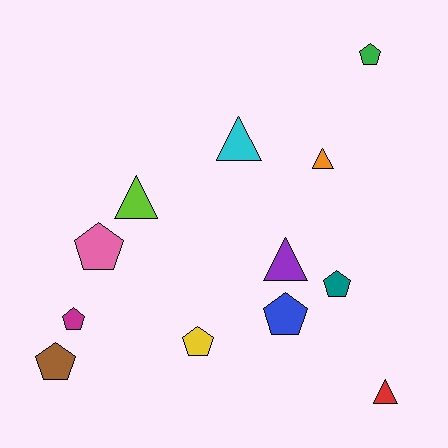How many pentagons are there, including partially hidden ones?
There are 7 pentagons.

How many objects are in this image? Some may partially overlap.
There are 12 objects.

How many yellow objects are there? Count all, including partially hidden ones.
There is 1 yellow object.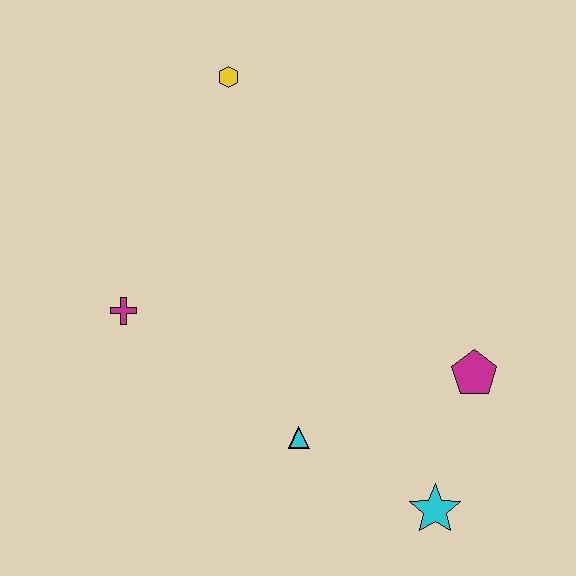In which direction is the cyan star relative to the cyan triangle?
The cyan star is to the right of the cyan triangle.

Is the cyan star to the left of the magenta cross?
No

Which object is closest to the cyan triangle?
The cyan star is closest to the cyan triangle.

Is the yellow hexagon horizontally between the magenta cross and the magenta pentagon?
Yes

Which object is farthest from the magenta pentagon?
The yellow hexagon is farthest from the magenta pentagon.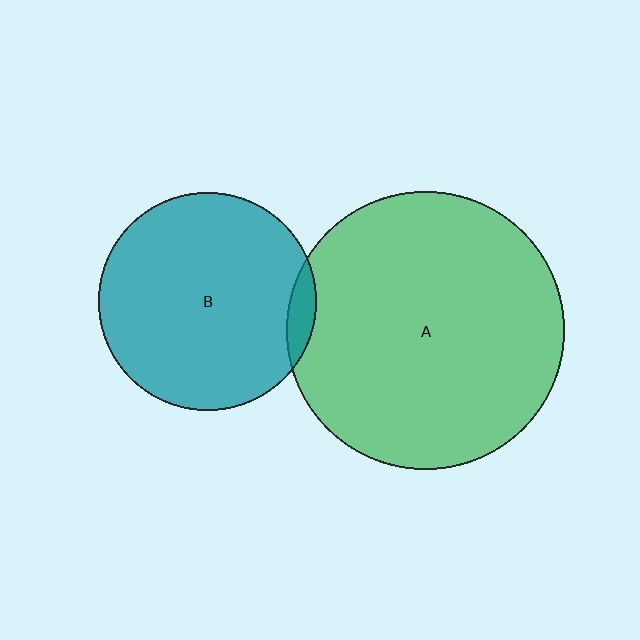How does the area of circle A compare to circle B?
Approximately 1.6 times.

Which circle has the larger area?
Circle A (green).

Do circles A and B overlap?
Yes.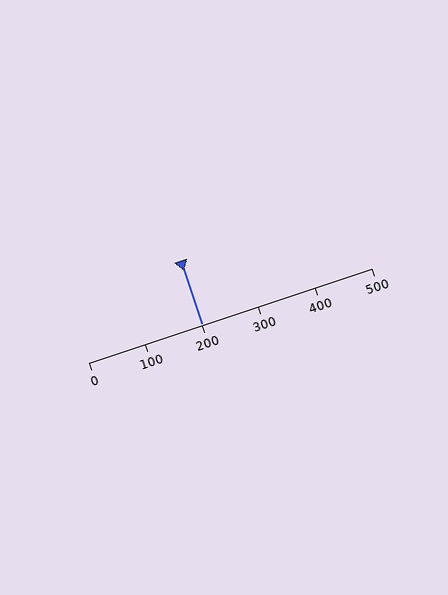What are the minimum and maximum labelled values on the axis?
The axis runs from 0 to 500.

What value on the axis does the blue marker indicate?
The marker indicates approximately 200.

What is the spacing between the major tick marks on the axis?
The major ticks are spaced 100 apart.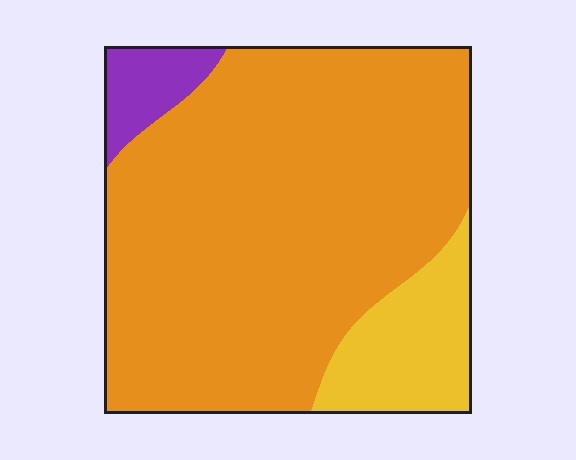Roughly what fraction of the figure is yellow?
Yellow takes up less than a sixth of the figure.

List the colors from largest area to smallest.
From largest to smallest: orange, yellow, purple.